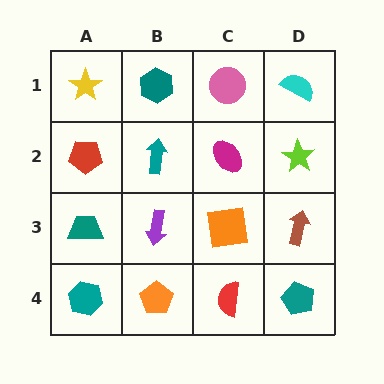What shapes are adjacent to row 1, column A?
A red pentagon (row 2, column A), a teal hexagon (row 1, column B).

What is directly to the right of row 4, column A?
An orange pentagon.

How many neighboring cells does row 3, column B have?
4.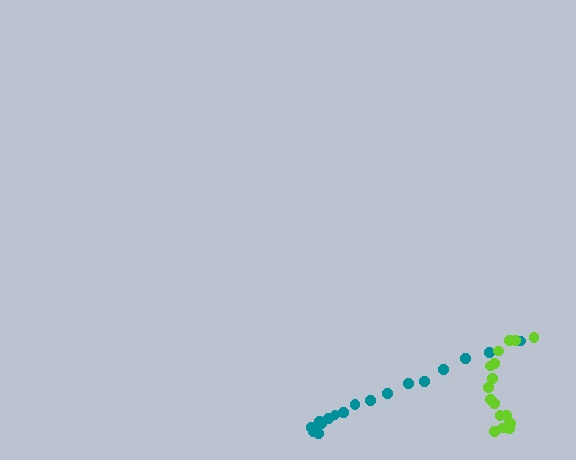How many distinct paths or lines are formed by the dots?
There are 2 distinct paths.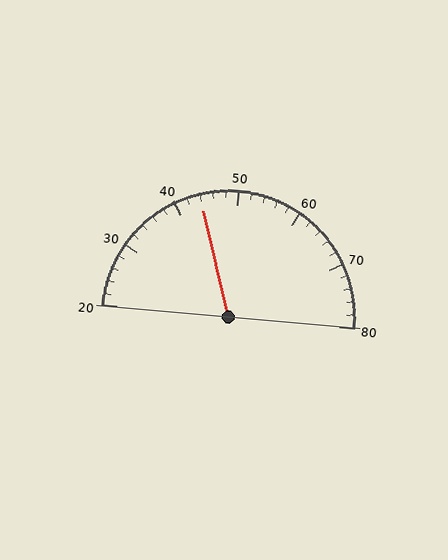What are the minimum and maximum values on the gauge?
The gauge ranges from 20 to 80.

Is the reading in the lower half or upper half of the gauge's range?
The reading is in the lower half of the range (20 to 80).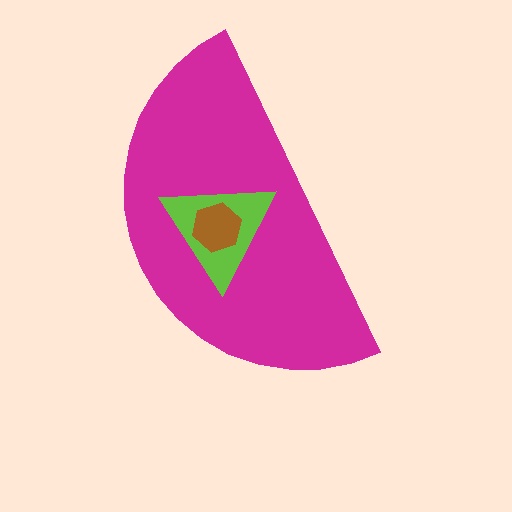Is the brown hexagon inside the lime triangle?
Yes.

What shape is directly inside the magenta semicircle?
The lime triangle.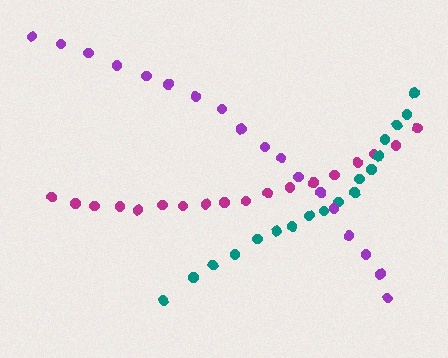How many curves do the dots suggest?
There are 3 distinct paths.